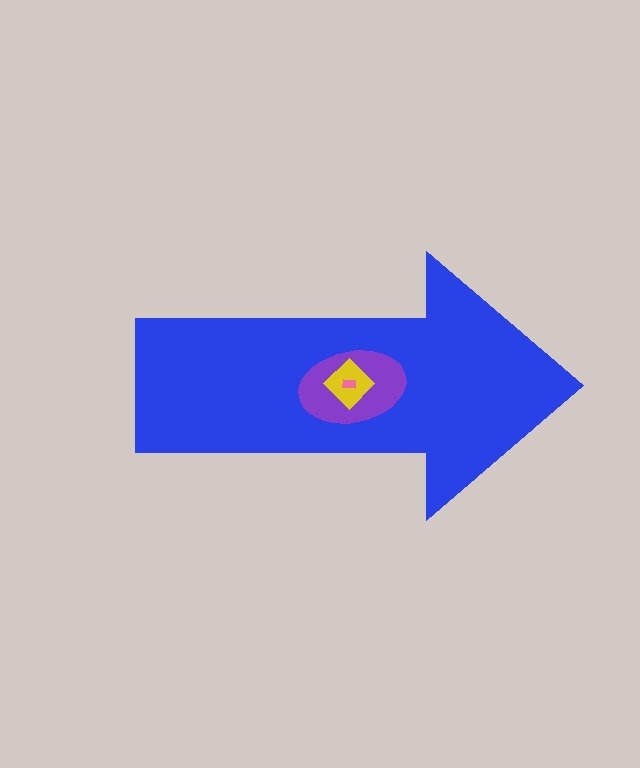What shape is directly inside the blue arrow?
The purple ellipse.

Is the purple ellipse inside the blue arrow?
Yes.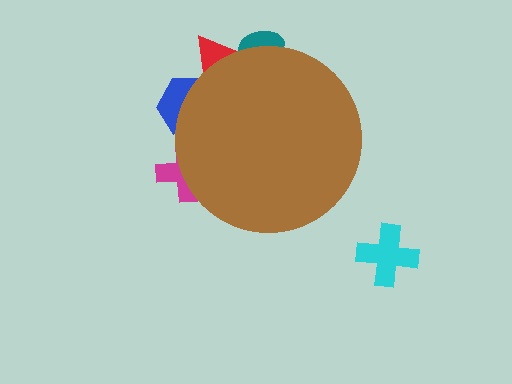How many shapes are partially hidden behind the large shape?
4 shapes are partially hidden.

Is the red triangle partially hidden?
Yes, the red triangle is partially hidden behind the brown circle.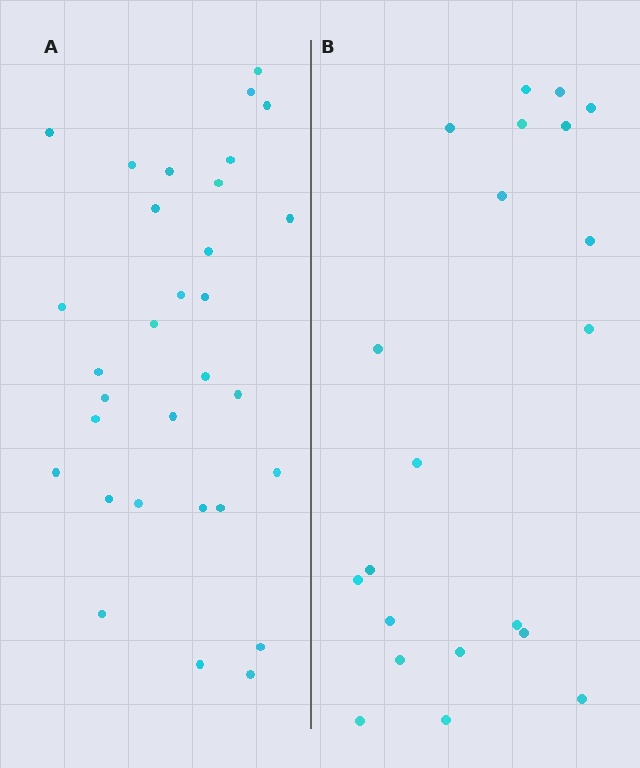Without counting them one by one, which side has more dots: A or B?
Region A (the left region) has more dots.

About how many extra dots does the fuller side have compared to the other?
Region A has roughly 10 or so more dots than region B.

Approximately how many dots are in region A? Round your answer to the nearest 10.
About 30 dots. (The exact count is 31, which rounds to 30.)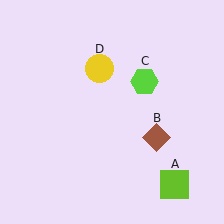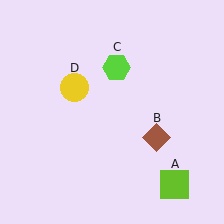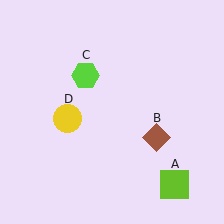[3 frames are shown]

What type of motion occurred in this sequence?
The lime hexagon (object C), yellow circle (object D) rotated counterclockwise around the center of the scene.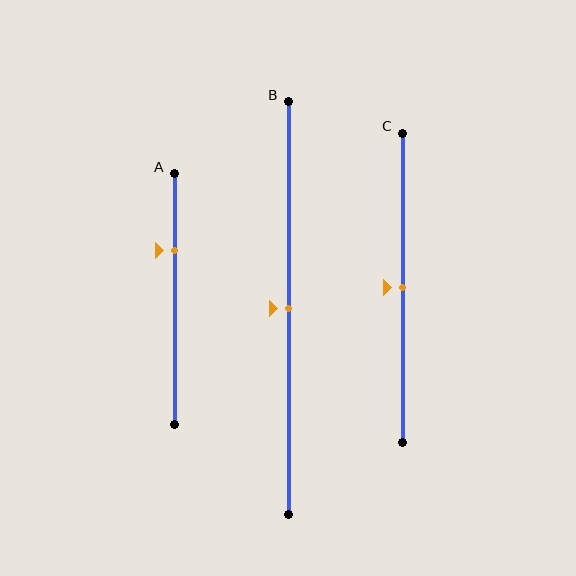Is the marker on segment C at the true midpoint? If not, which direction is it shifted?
Yes, the marker on segment C is at the true midpoint.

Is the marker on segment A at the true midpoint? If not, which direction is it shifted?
No, the marker on segment A is shifted upward by about 19% of the segment length.